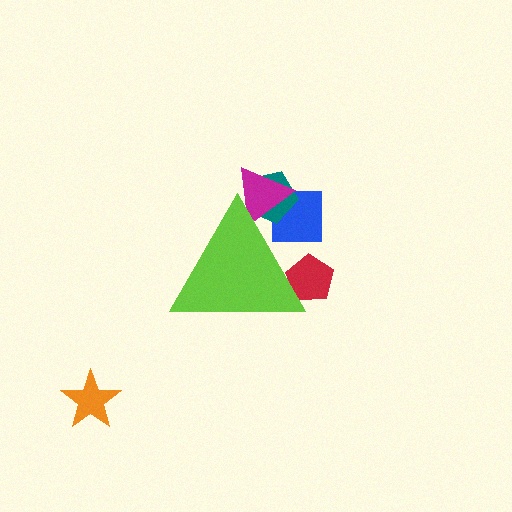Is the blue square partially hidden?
Yes, the blue square is partially hidden behind the lime triangle.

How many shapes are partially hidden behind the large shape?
4 shapes are partially hidden.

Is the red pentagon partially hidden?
Yes, the red pentagon is partially hidden behind the lime triangle.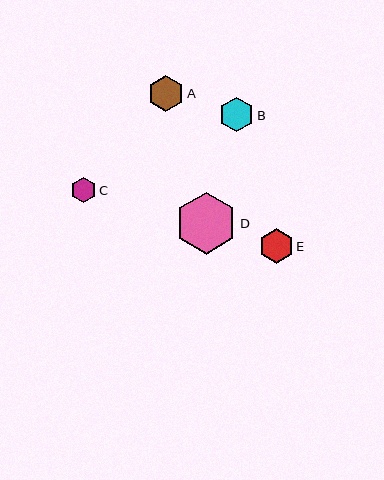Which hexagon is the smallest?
Hexagon C is the smallest with a size of approximately 25 pixels.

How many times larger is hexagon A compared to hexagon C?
Hexagon A is approximately 1.4 times the size of hexagon C.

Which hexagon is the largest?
Hexagon D is the largest with a size of approximately 62 pixels.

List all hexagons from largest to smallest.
From largest to smallest: D, A, B, E, C.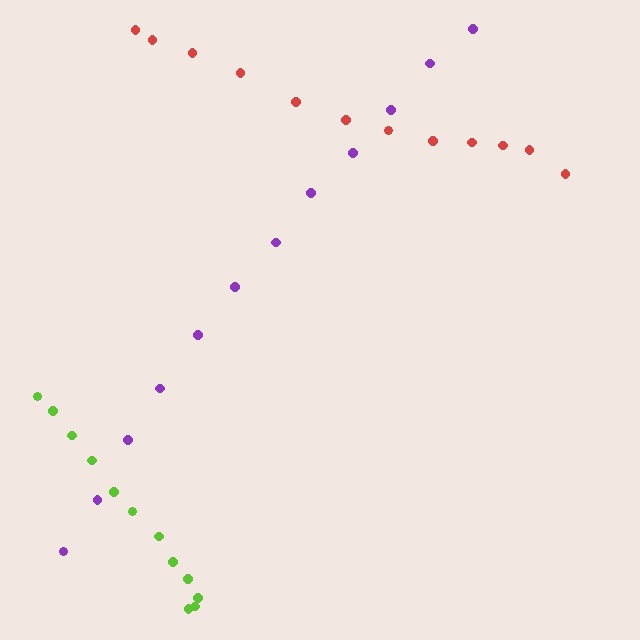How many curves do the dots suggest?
There are 3 distinct paths.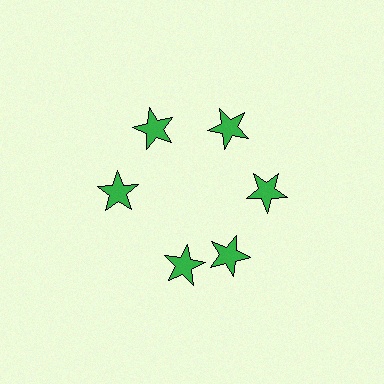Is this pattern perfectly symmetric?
No. The 6 green stars are arranged in a ring, but one element near the 7 o'clock position is rotated out of alignment along the ring, breaking the 6-fold rotational symmetry.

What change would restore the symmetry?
The symmetry would be restored by rotating it back into even spacing with its neighbors so that all 6 stars sit at equal angles and equal distance from the center.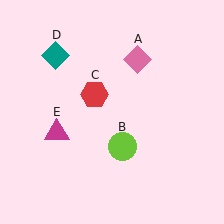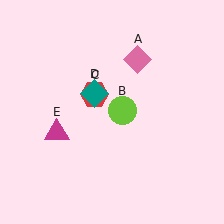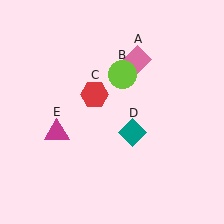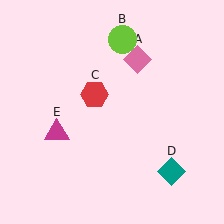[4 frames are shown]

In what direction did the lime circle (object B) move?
The lime circle (object B) moved up.